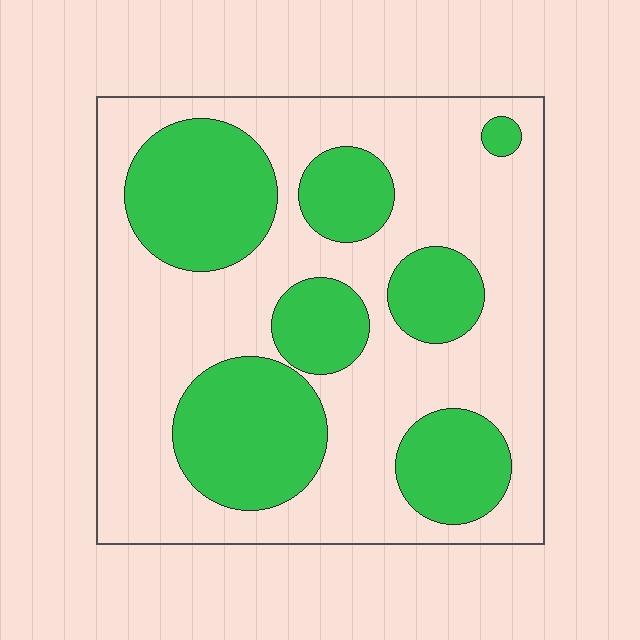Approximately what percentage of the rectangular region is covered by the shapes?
Approximately 35%.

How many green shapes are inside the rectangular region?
7.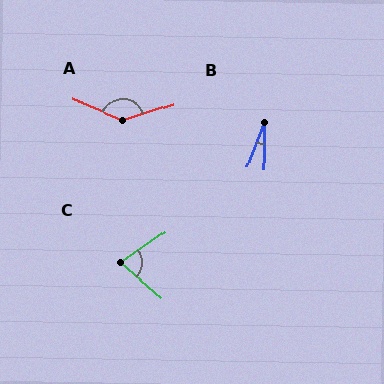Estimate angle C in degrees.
Approximately 76 degrees.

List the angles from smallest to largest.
B (21°), C (76°), A (141°).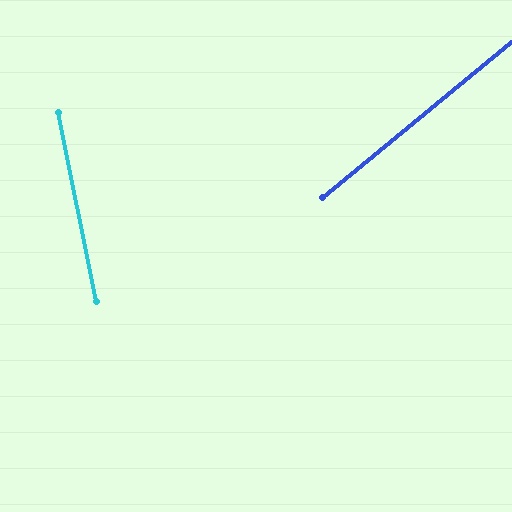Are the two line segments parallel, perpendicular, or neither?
Neither parallel nor perpendicular — they differ by about 62°.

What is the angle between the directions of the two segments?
Approximately 62 degrees.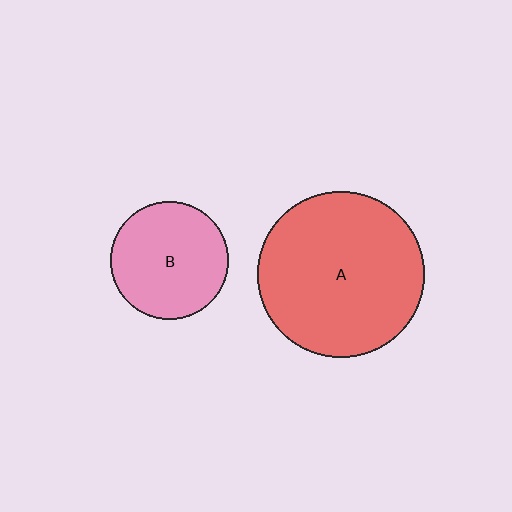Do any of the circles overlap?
No, none of the circles overlap.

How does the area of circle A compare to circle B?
Approximately 2.0 times.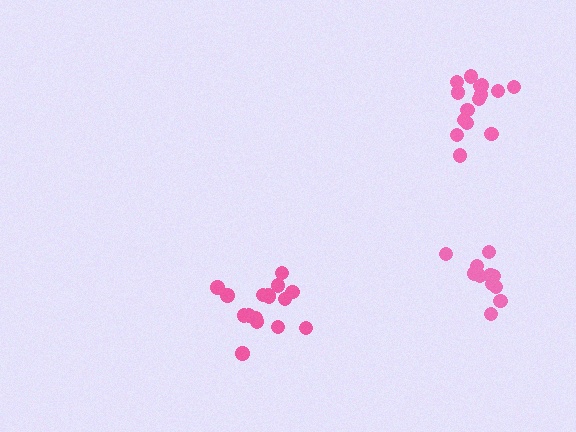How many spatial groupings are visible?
There are 3 spatial groupings.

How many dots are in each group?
Group 1: 11 dots, Group 2: 16 dots, Group 3: 15 dots (42 total).